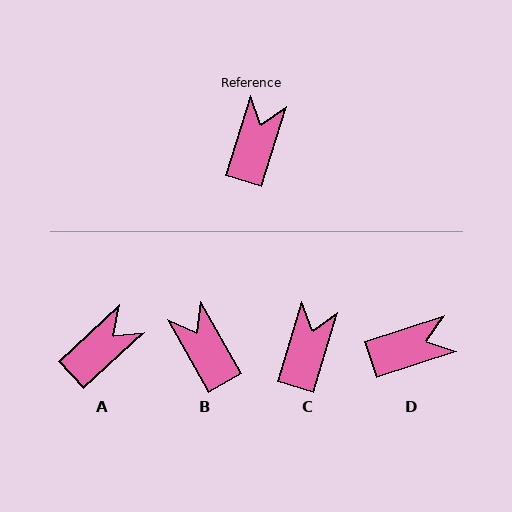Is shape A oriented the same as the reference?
No, it is off by about 30 degrees.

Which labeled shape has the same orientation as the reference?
C.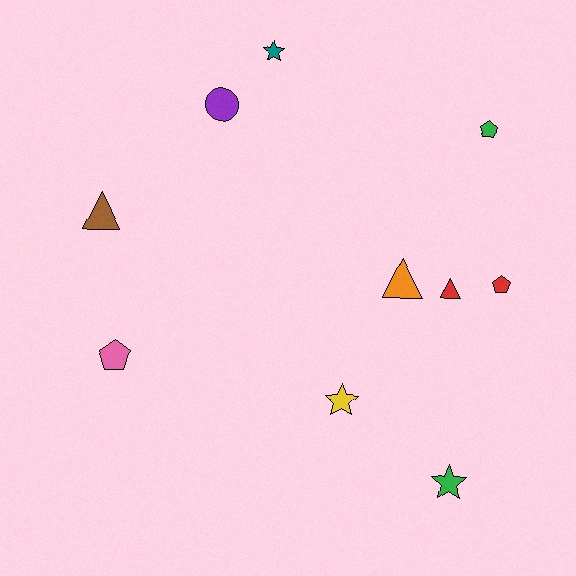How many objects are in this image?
There are 10 objects.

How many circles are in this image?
There is 1 circle.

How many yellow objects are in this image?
There is 1 yellow object.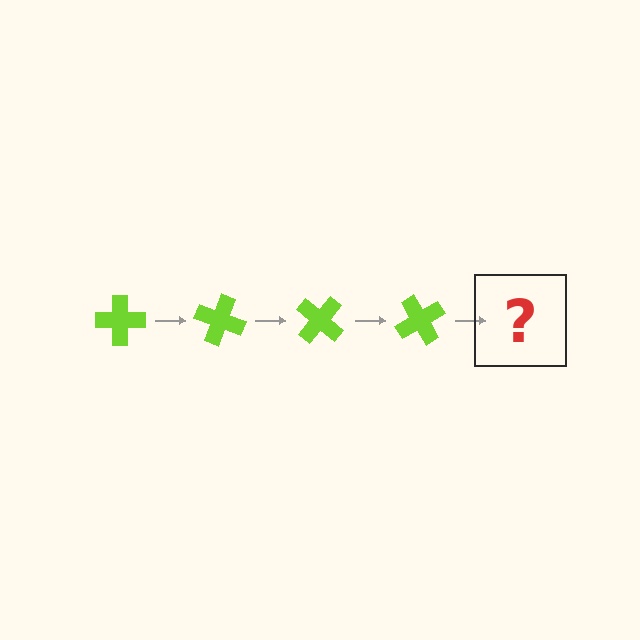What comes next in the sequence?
The next element should be a lime cross rotated 80 degrees.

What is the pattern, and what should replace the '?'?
The pattern is that the cross rotates 20 degrees each step. The '?' should be a lime cross rotated 80 degrees.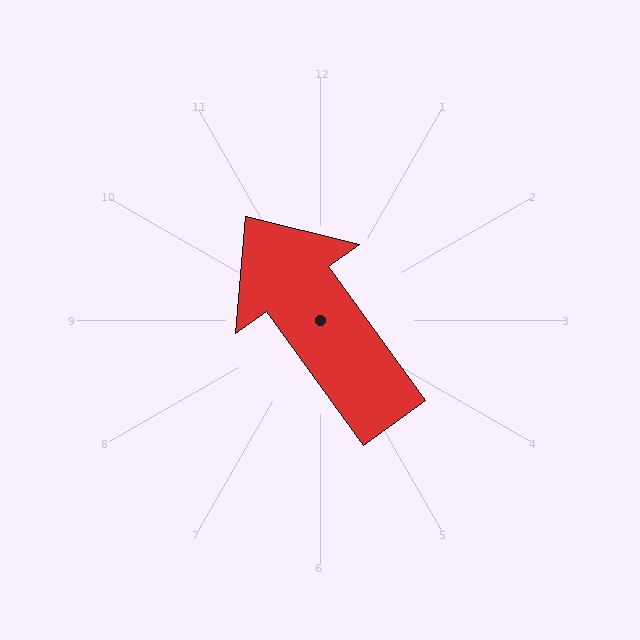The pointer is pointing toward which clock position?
Roughly 11 o'clock.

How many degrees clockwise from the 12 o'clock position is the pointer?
Approximately 324 degrees.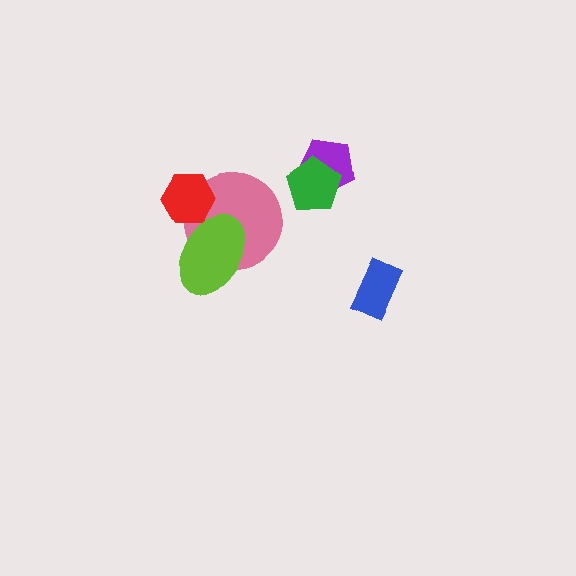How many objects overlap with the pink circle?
2 objects overlap with the pink circle.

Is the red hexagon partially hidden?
Yes, it is partially covered by another shape.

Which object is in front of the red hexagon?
The lime ellipse is in front of the red hexagon.